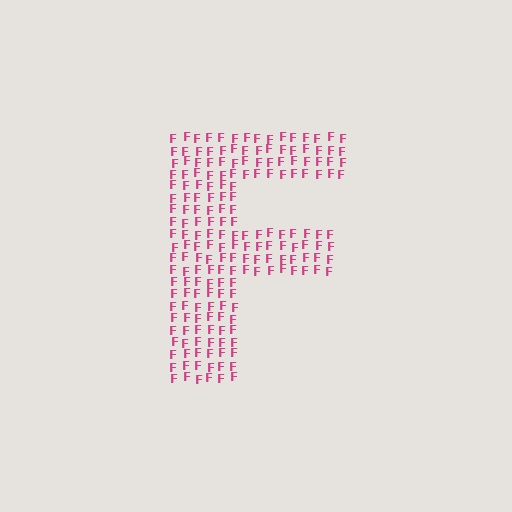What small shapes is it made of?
It is made of small letter F's.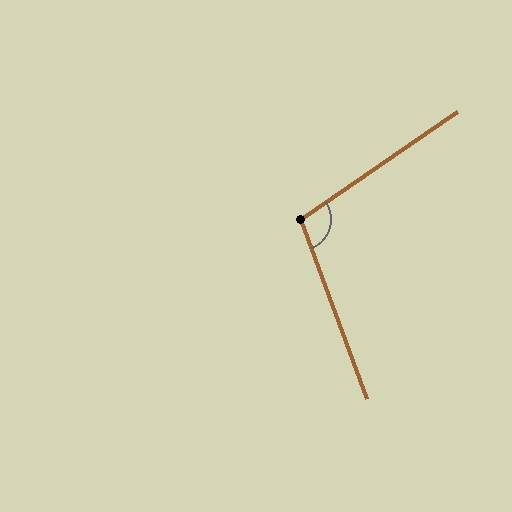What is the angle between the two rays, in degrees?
Approximately 104 degrees.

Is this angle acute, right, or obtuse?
It is obtuse.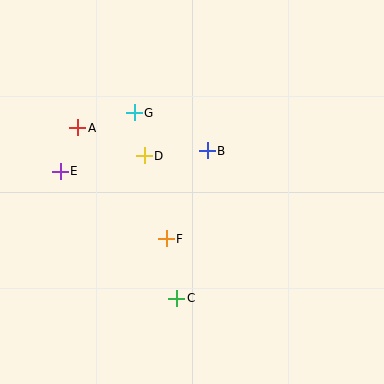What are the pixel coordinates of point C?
Point C is at (177, 298).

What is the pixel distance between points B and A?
The distance between B and A is 132 pixels.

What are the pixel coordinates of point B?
Point B is at (207, 151).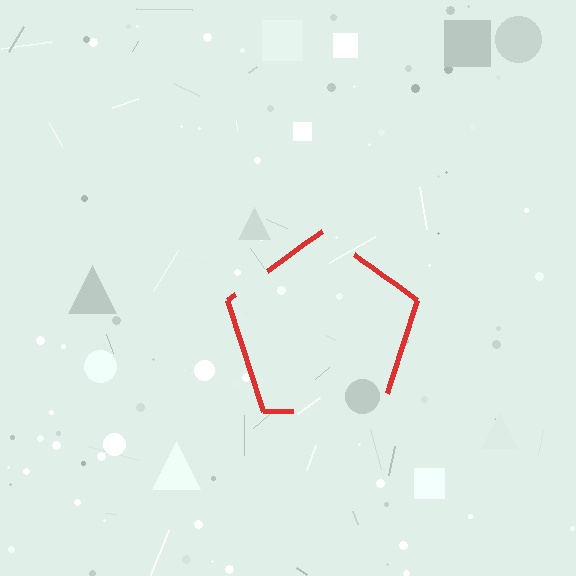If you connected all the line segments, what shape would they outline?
They would outline a pentagon.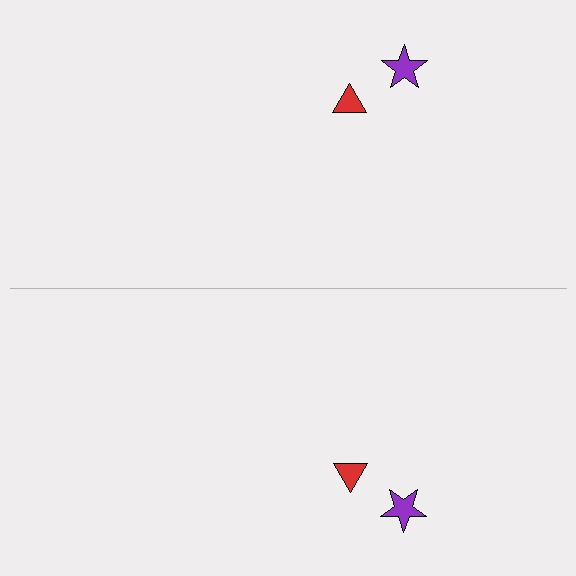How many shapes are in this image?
There are 4 shapes in this image.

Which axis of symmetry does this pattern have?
The pattern has a horizontal axis of symmetry running through the center of the image.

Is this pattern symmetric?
Yes, this pattern has bilateral (reflection) symmetry.